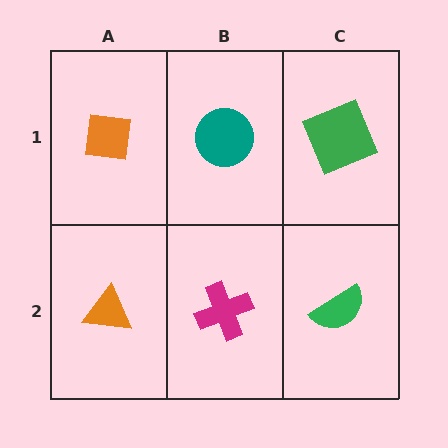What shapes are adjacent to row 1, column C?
A green semicircle (row 2, column C), a teal circle (row 1, column B).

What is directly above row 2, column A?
An orange square.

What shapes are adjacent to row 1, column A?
An orange triangle (row 2, column A), a teal circle (row 1, column B).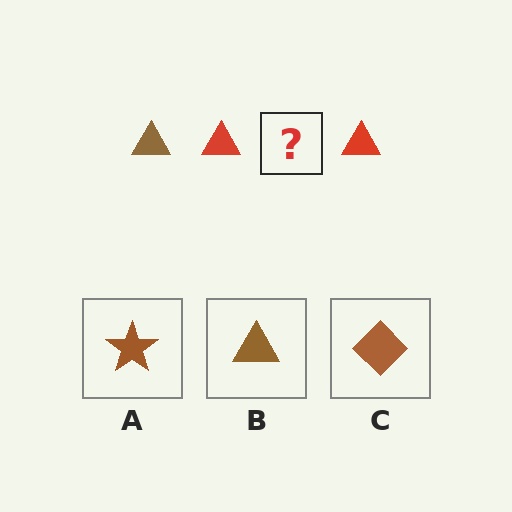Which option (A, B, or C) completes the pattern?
B.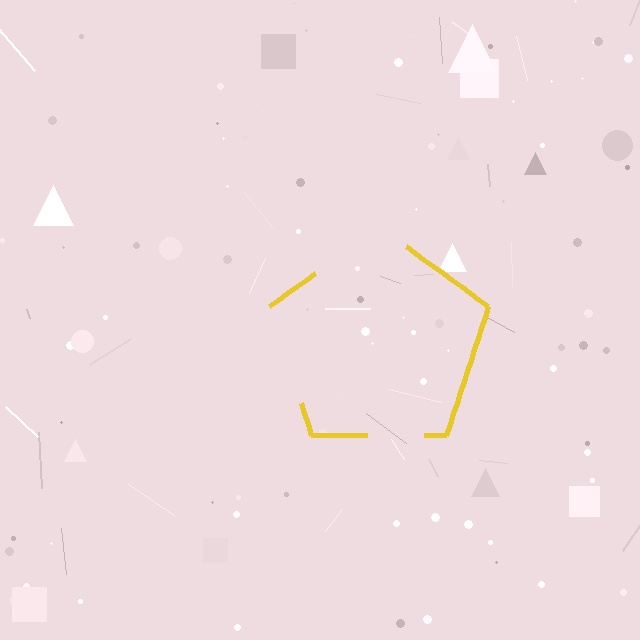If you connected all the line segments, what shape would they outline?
They would outline a pentagon.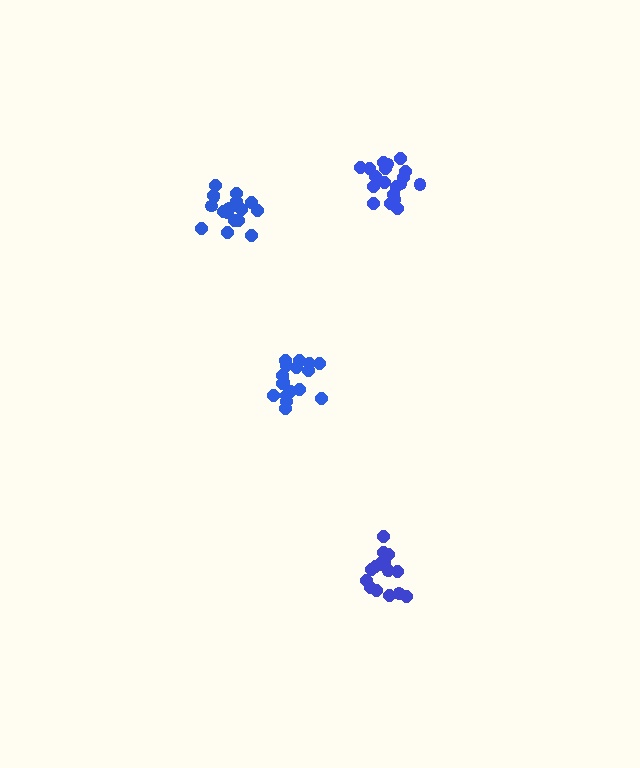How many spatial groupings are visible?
There are 4 spatial groupings.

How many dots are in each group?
Group 1: 19 dots, Group 2: 17 dots, Group 3: 17 dots, Group 4: 17 dots (70 total).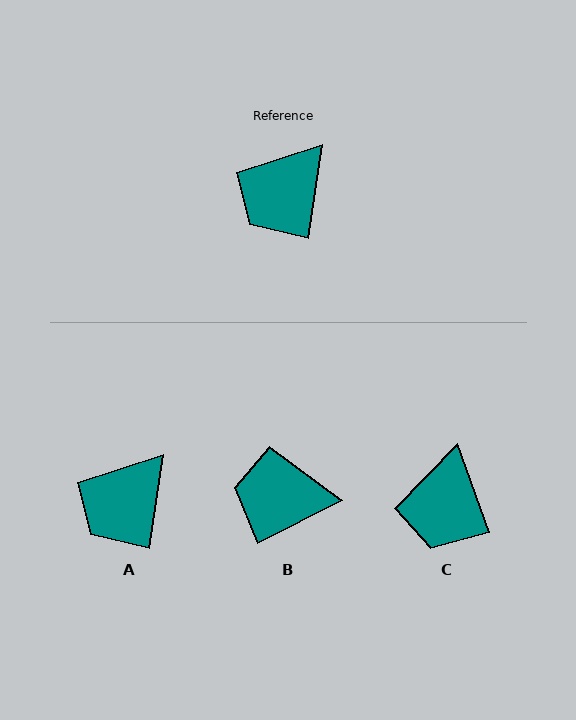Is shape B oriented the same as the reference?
No, it is off by about 55 degrees.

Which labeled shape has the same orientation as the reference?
A.